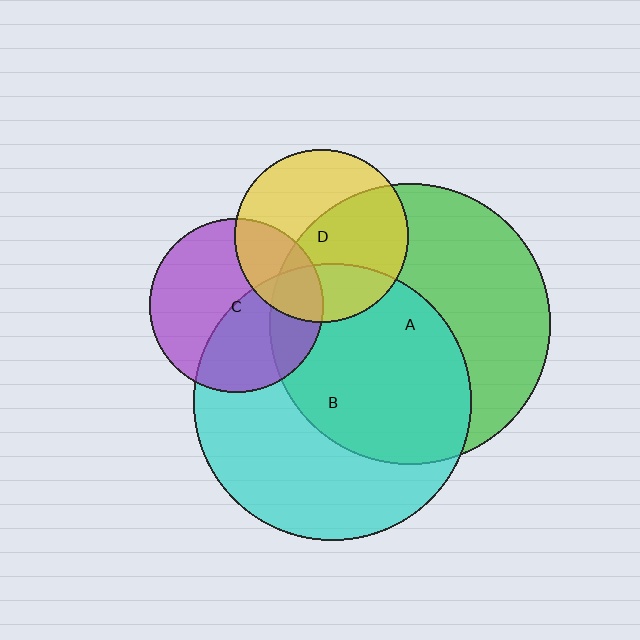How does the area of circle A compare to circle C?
Approximately 2.6 times.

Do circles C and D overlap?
Yes.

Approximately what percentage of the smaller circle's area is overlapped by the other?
Approximately 25%.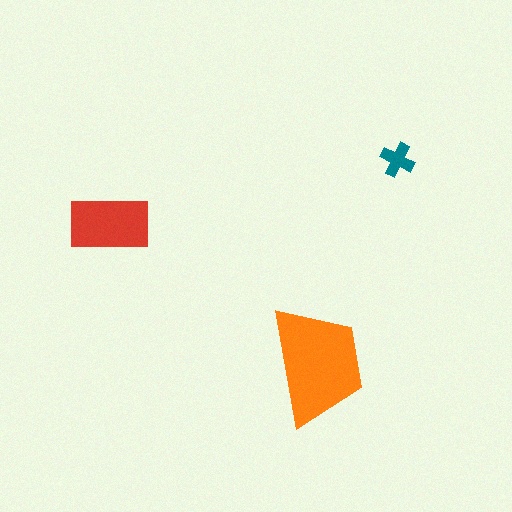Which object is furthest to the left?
The red rectangle is leftmost.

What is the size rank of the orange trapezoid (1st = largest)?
1st.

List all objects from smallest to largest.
The teal cross, the red rectangle, the orange trapezoid.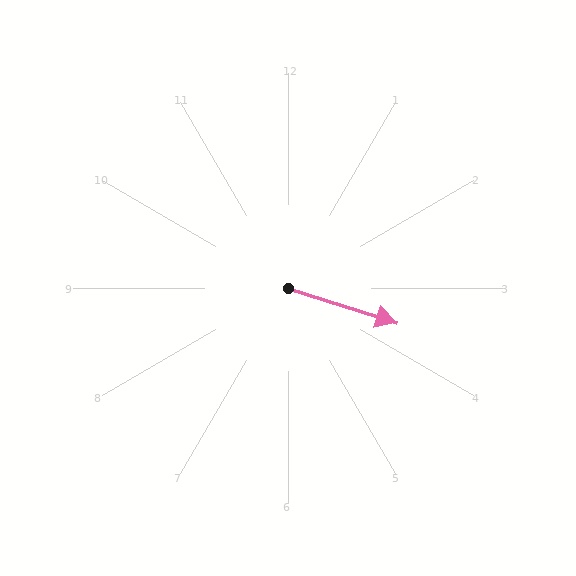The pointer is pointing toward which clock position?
Roughly 4 o'clock.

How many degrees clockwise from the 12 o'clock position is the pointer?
Approximately 108 degrees.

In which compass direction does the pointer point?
East.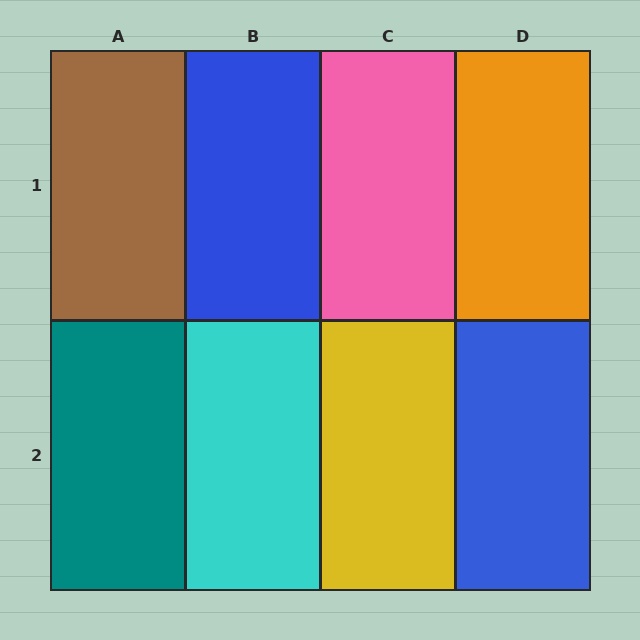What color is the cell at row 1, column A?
Brown.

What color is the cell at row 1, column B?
Blue.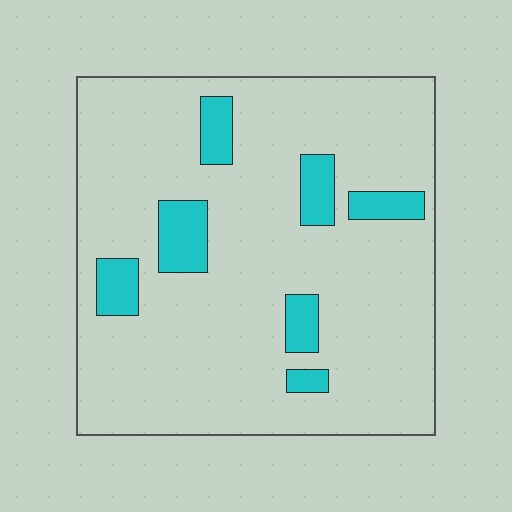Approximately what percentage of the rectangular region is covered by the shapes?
Approximately 15%.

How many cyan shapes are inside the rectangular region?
7.